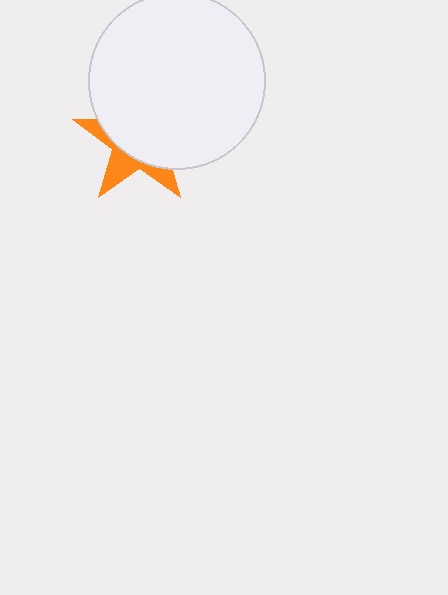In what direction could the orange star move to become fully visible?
The orange star could move down. That would shift it out from behind the white circle entirely.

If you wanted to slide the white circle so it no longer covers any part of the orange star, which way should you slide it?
Slide it up — that is the most direct way to separate the two shapes.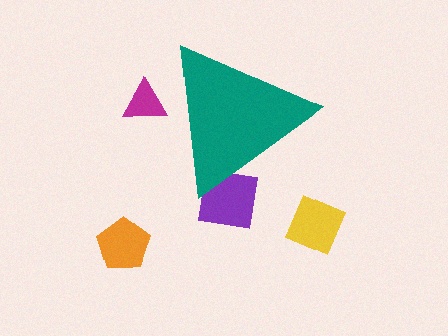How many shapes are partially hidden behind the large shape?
2 shapes are partially hidden.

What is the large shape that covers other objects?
A teal triangle.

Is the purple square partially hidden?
Yes, the purple square is partially hidden behind the teal triangle.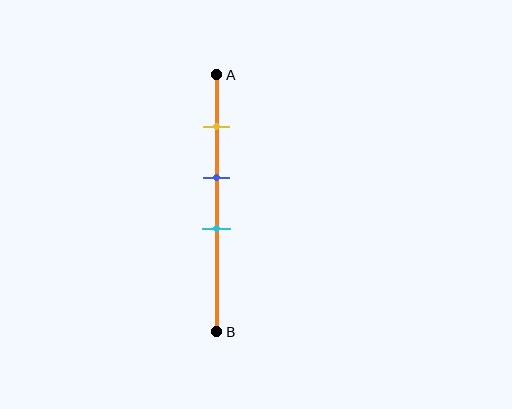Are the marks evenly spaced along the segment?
Yes, the marks are approximately evenly spaced.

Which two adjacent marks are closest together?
The blue and cyan marks are the closest adjacent pair.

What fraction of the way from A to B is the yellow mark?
The yellow mark is approximately 20% (0.2) of the way from A to B.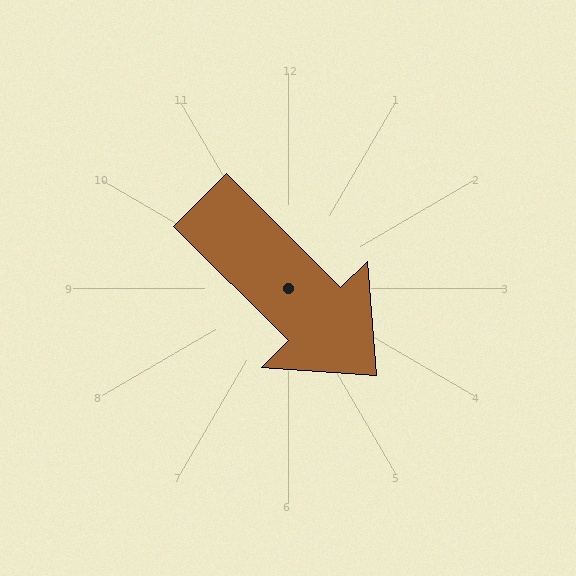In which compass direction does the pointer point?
Southeast.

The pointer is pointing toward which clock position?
Roughly 4 o'clock.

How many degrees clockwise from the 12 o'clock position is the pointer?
Approximately 135 degrees.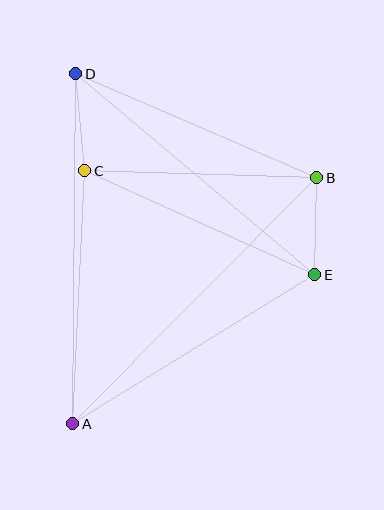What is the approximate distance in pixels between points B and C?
The distance between B and C is approximately 232 pixels.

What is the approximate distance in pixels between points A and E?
The distance between A and E is approximately 284 pixels.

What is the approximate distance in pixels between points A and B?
The distance between A and B is approximately 347 pixels.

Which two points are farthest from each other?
Points A and D are farthest from each other.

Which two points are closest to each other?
Points B and E are closest to each other.